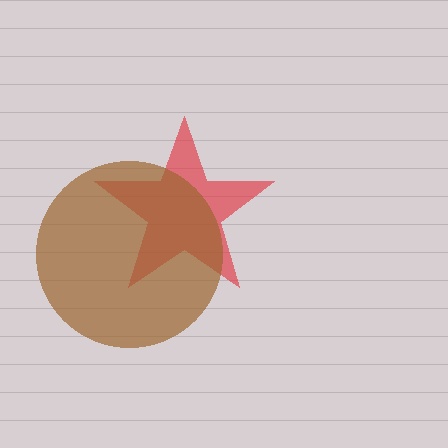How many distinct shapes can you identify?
There are 2 distinct shapes: a red star, a brown circle.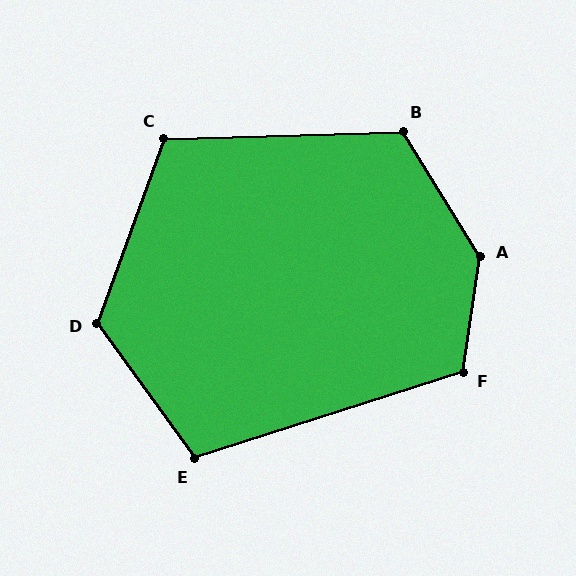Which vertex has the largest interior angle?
A, at approximately 140 degrees.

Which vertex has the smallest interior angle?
E, at approximately 108 degrees.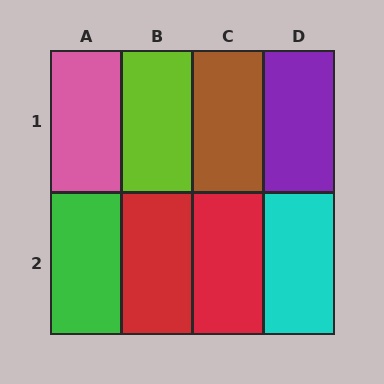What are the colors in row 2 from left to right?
Green, red, red, cyan.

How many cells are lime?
1 cell is lime.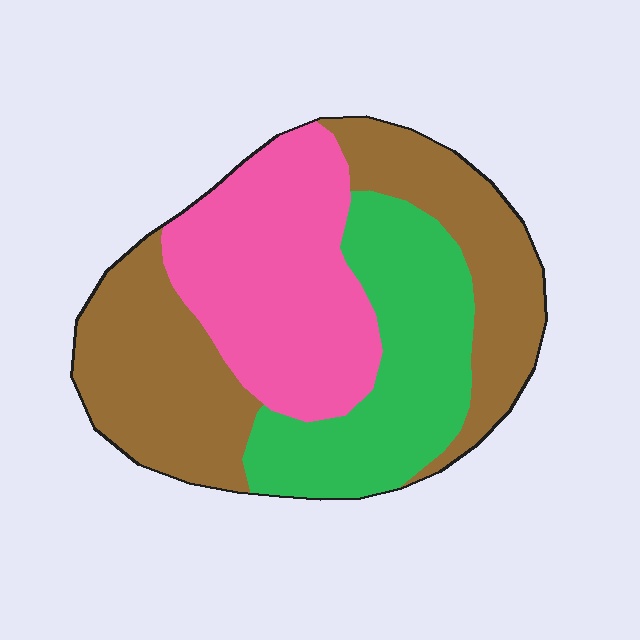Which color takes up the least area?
Green, at roughly 30%.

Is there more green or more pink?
Pink.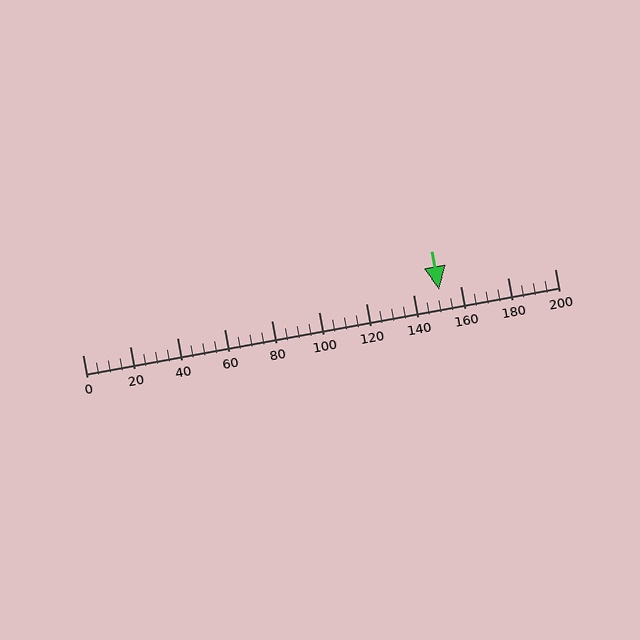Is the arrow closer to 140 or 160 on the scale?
The arrow is closer to 160.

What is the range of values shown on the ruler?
The ruler shows values from 0 to 200.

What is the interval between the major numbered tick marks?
The major tick marks are spaced 20 units apart.